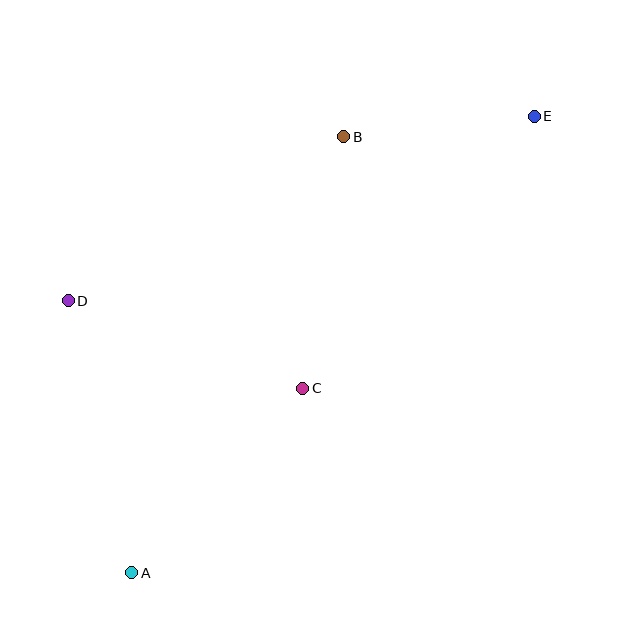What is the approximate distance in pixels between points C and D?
The distance between C and D is approximately 250 pixels.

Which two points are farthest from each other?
Points A and E are farthest from each other.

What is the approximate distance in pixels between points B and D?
The distance between B and D is approximately 321 pixels.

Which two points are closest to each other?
Points B and E are closest to each other.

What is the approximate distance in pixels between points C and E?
The distance between C and E is approximately 357 pixels.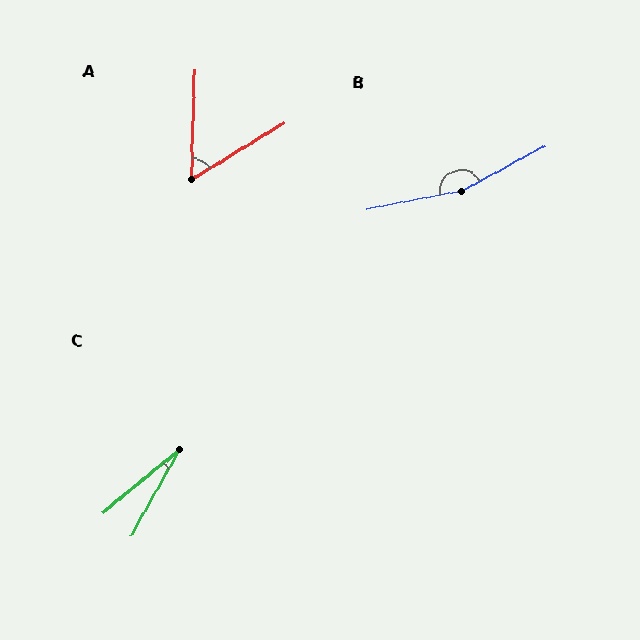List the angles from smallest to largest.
C (21°), A (57°), B (163°).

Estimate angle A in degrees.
Approximately 57 degrees.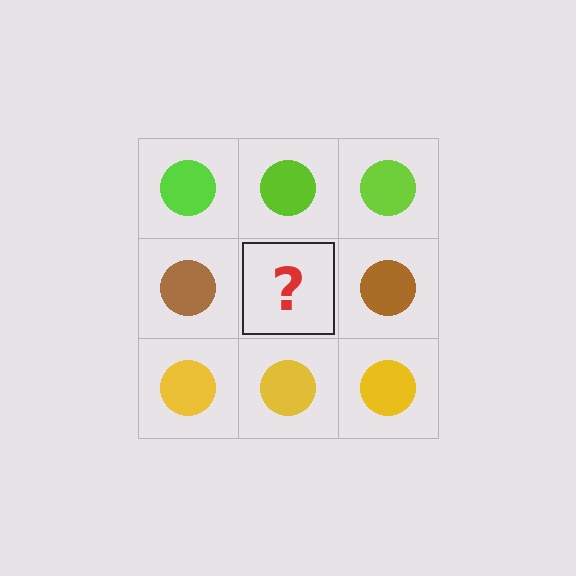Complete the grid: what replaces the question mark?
The question mark should be replaced with a brown circle.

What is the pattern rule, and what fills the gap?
The rule is that each row has a consistent color. The gap should be filled with a brown circle.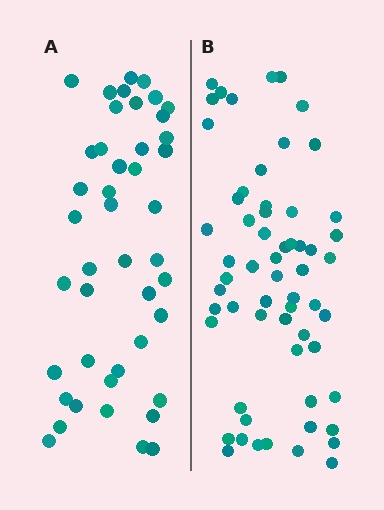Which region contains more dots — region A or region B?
Region B (the right region) has more dots.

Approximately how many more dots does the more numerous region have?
Region B has approximately 15 more dots than region A.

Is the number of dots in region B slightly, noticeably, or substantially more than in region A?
Region B has noticeably more, but not dramatically so. The ratio is roughly 1.4 to 1.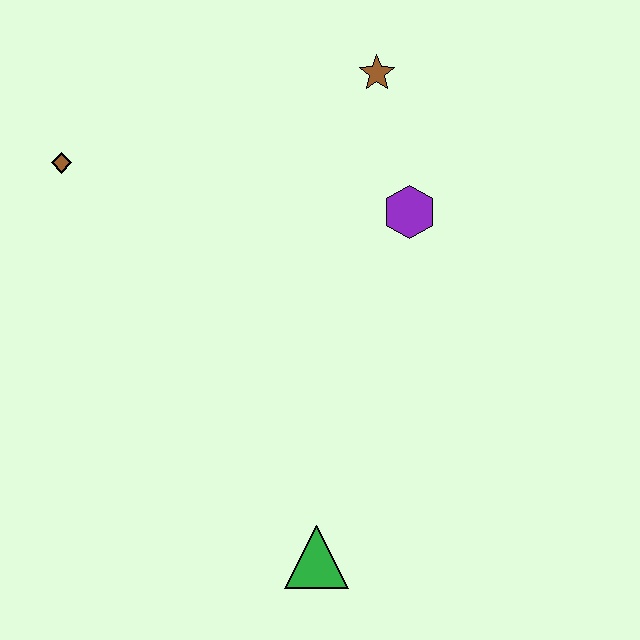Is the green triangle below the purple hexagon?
Yes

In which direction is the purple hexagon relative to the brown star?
The purple hexagon is below the brown star.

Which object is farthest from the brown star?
The green triangle is farthest from the brown star.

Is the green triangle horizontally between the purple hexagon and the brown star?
No